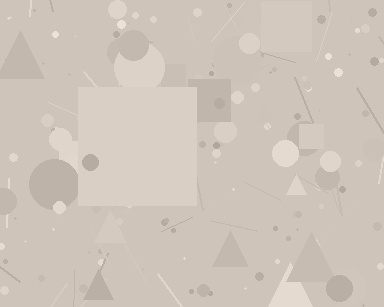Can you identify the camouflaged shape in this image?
The camouflaged shape is a square.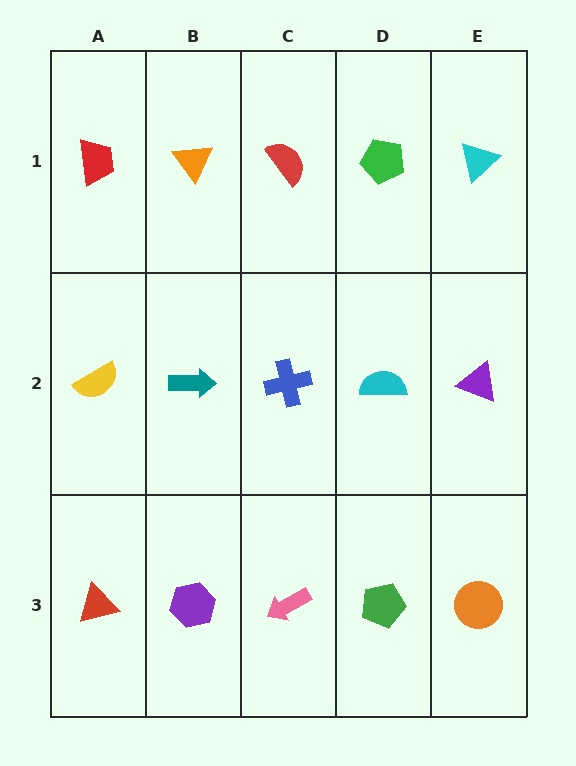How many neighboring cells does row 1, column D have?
3.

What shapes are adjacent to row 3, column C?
A blue cross (row 2, column C), a purple hexagon (row 3, column B), a green pentagon (row 3, column D).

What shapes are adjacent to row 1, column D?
A cyan semicircle (row 2, column D), a red semicircle (row 1, column C), a cyan triangle (row 1, column E).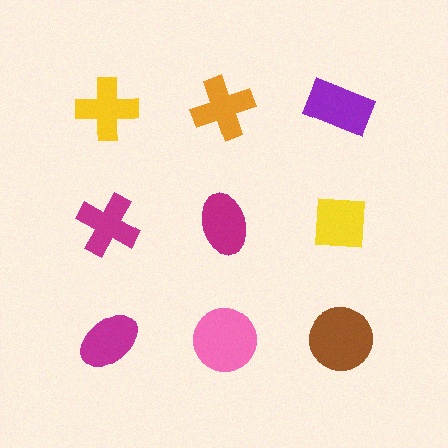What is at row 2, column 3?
A yellow square.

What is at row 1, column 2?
An orange cross.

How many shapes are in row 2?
3 shapes.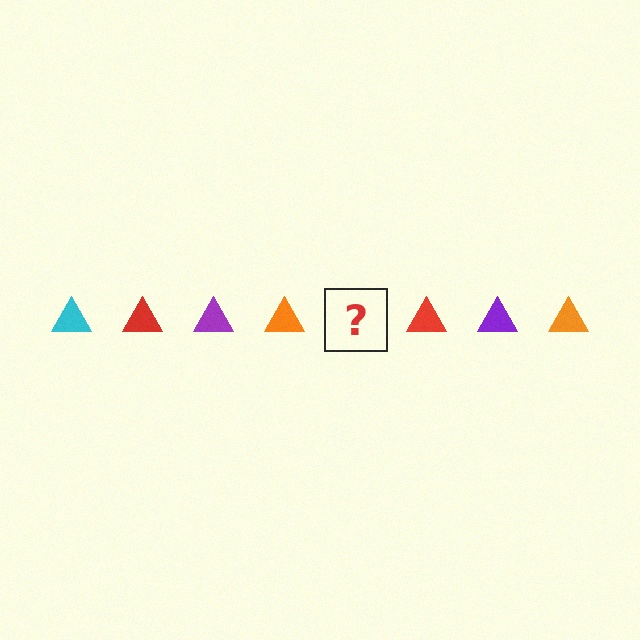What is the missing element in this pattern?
The missing element is a cyan triangle.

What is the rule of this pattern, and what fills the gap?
The rule is that the pattern cycles through cyan, red, purple, orange triangles. The gap should be filled with a cyan triangle.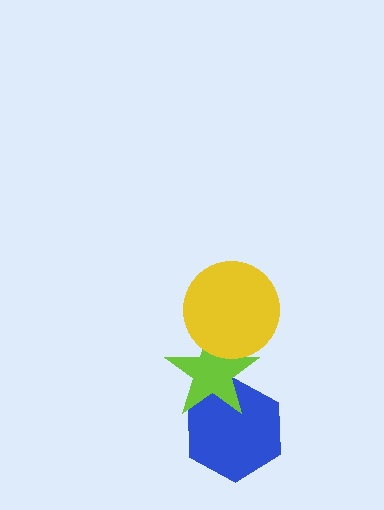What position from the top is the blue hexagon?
The blue hexagon is 3rd from the top.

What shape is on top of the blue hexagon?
The lime star is on top of the blue hexagon.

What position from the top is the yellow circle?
The yellow circle is 1st from the top.